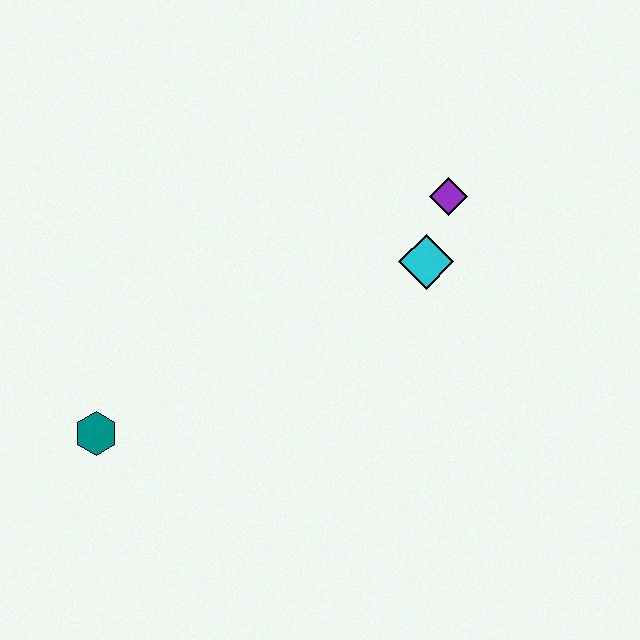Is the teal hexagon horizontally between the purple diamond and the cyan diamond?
No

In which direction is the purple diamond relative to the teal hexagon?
The purple diamond is to the right of the teal hexagon.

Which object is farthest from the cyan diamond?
The teal hexagon is farthest from the cyan diamond.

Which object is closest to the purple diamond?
The cyan diamond is closest to the purple diamond.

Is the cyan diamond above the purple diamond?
No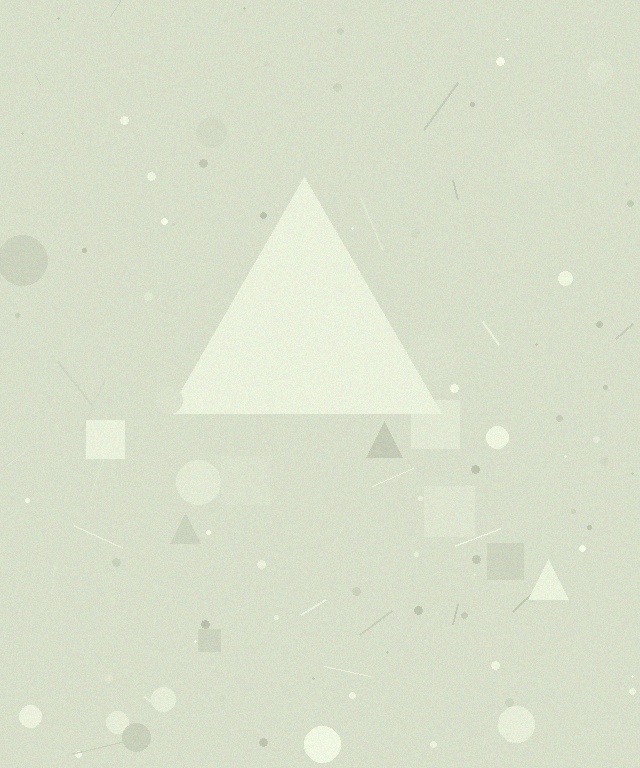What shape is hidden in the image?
A triangle is hidden in the image.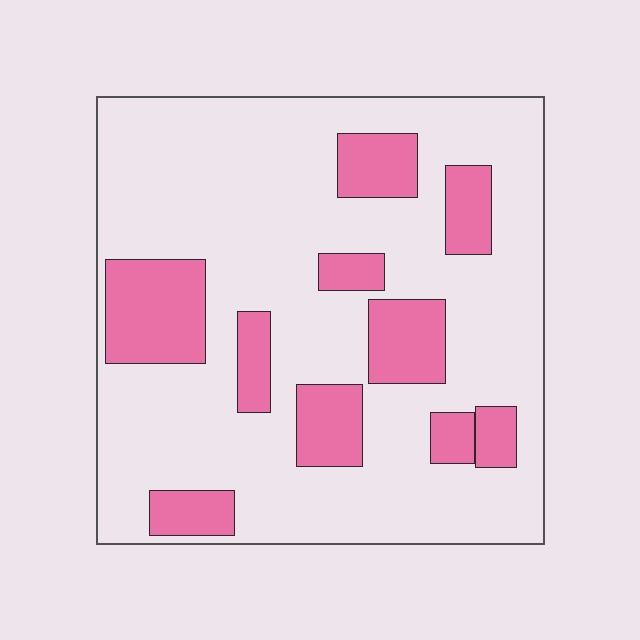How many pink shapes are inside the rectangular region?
10.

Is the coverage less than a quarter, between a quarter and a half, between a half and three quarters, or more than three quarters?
Less than a quarter.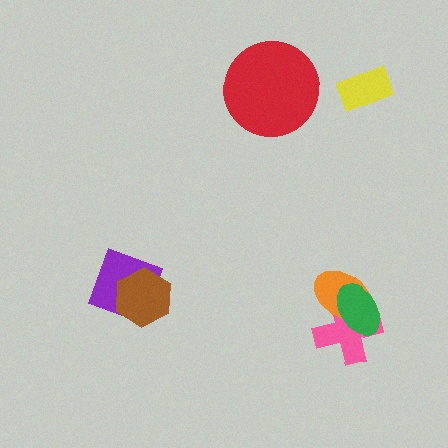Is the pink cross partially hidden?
Yes, it is partially covered by another shape.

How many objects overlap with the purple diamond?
1 object overlaps with the purple diamond.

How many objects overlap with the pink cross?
2 objects overlap with the pink cross.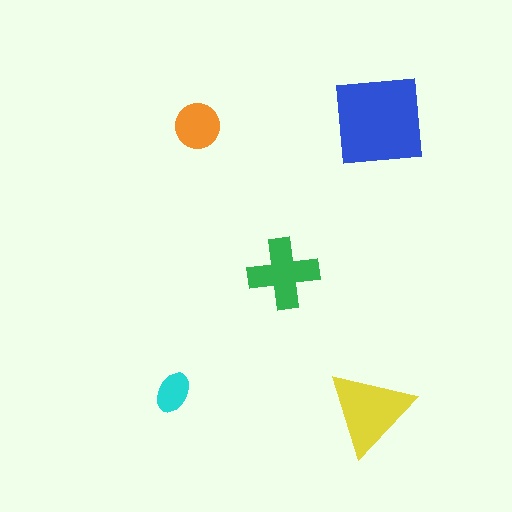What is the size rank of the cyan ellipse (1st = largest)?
5th.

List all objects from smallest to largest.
The cyan ellipse, the orange circle, the green cross, the yellow triangle, the blue square.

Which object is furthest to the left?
The cyan ellipse is leftmost.